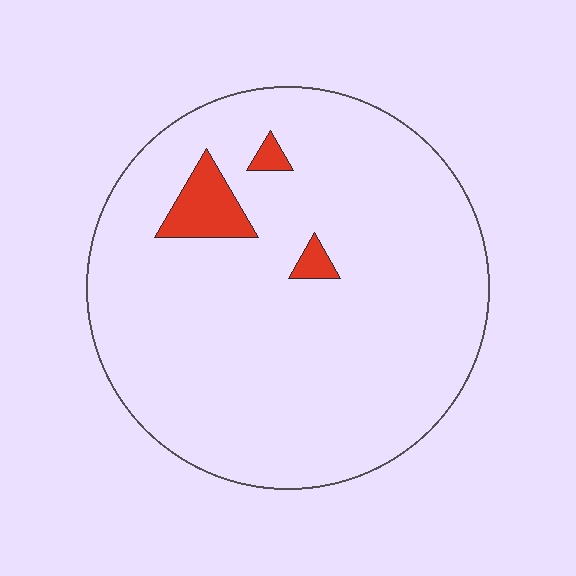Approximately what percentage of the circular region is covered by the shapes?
Approximately 5%.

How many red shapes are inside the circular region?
3.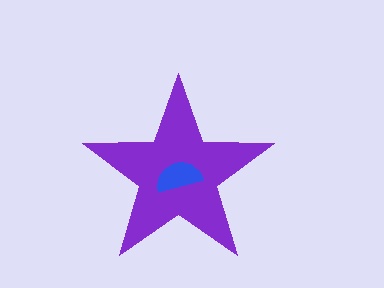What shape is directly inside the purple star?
The blue semicircle.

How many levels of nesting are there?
2.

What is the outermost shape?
The purple star.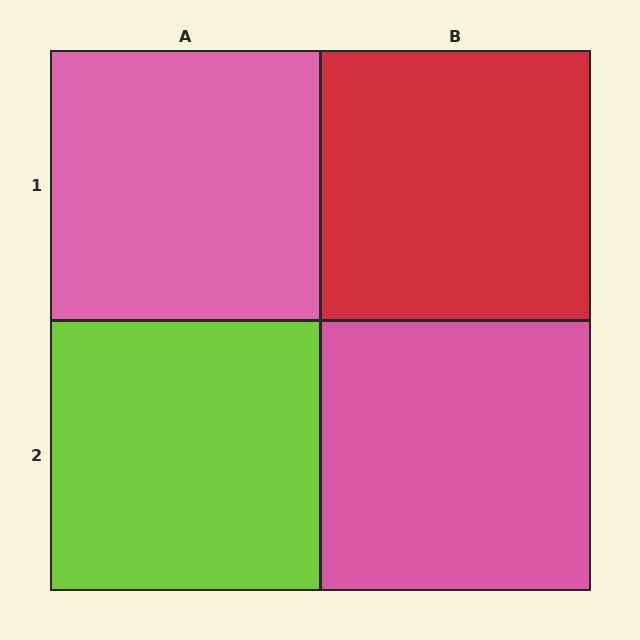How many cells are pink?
2 cells are pink.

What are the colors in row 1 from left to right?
Pink, red.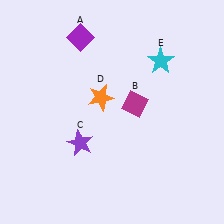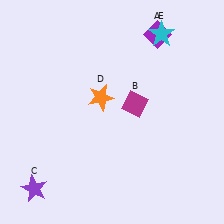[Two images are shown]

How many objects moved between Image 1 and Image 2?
3 objects moved between the two images.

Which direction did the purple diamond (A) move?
The purple diamond (A) moved right.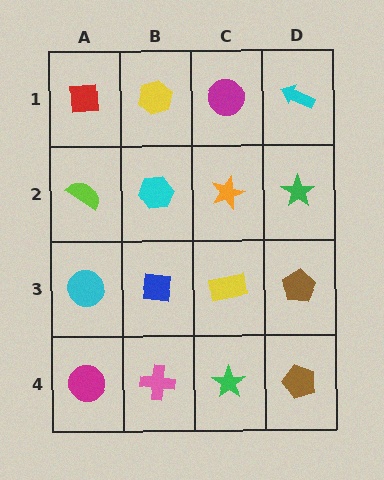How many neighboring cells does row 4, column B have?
3.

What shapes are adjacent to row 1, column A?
A lime semicircle (row 2, column A), a yellow hexagon (row 1, column B).